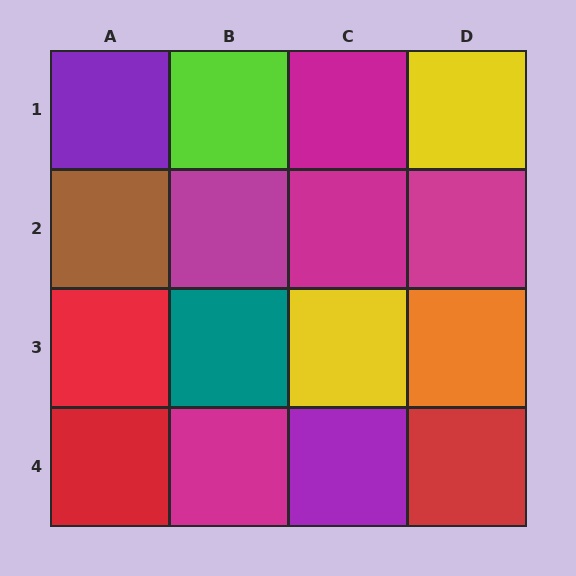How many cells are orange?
1 cell is orange.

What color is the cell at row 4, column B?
Magenta.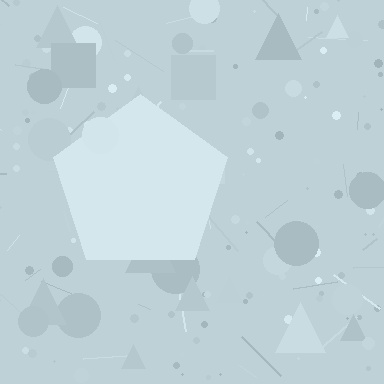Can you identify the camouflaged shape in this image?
The camouflaged shape is a pentagon.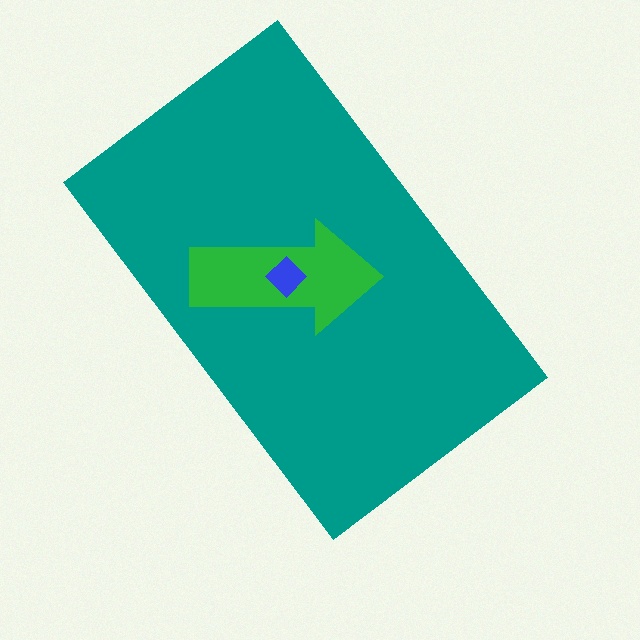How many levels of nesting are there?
3.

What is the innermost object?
The blue diamond.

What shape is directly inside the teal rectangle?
The green arrow.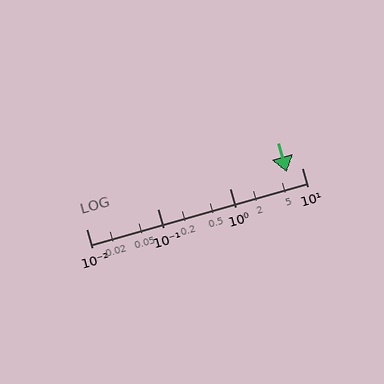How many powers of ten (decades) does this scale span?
The scale spans 3 decades, from 0.01 to 10.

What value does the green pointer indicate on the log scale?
The pointer indicates approximately 6.2.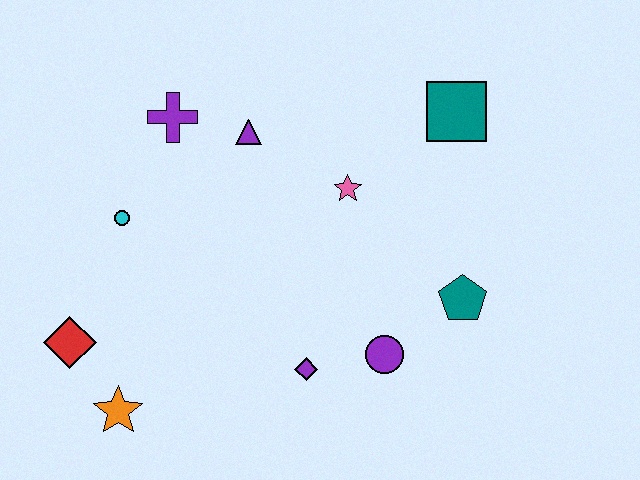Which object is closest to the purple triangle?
The purple cross is closest to the purple triangle.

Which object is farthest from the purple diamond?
The teal square is farthest from the purple diamond.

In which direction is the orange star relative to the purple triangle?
The orange star is below the purple triangle.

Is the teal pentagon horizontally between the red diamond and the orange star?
No